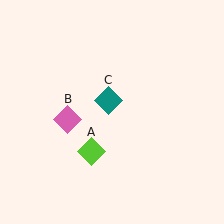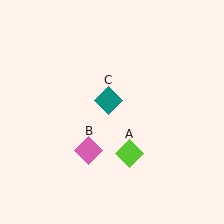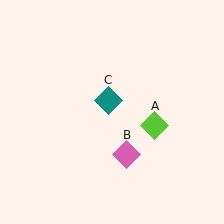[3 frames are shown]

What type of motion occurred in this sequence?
The lime diamond (object A), pink diamond (object B) rotated counterclockwise around the center of the scene.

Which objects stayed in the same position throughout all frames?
Teal diamond (object C) remained stationary.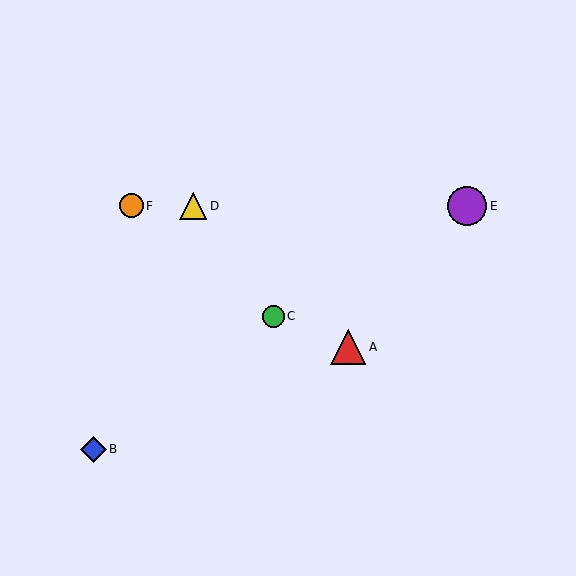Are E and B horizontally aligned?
No, E is at y≈206 and B is at y≈449.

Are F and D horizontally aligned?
Yes, both are at y≈206.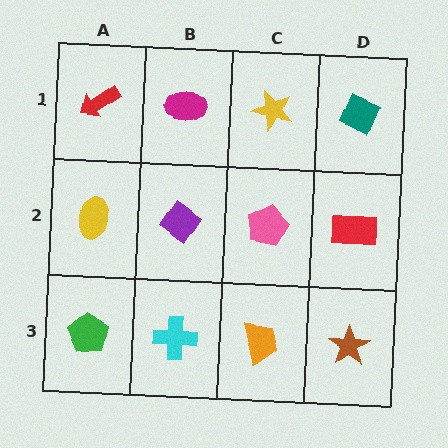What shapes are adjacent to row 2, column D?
A teal diamond (row 1, column D), a brown star (row 3, column D), a pink pentagon (row 2, column C).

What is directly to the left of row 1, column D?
A yellow star.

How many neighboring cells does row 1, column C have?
3.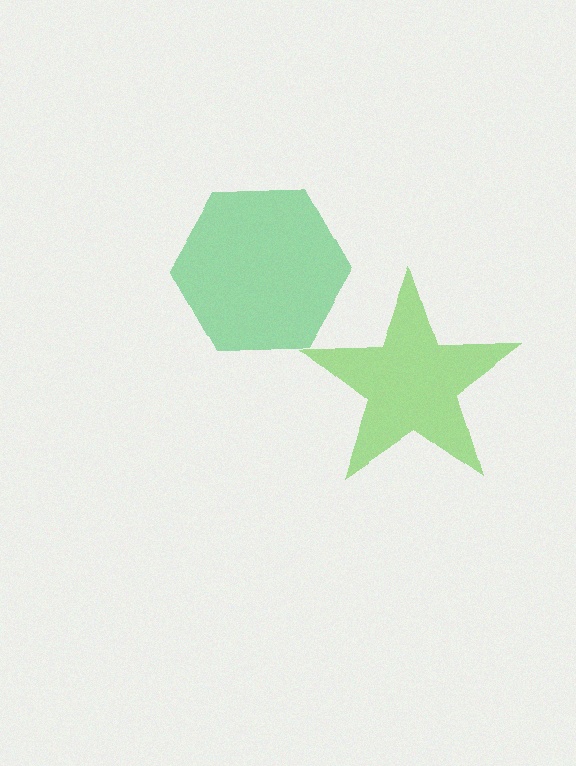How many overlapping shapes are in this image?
There are 2 overlapping shapes in the image.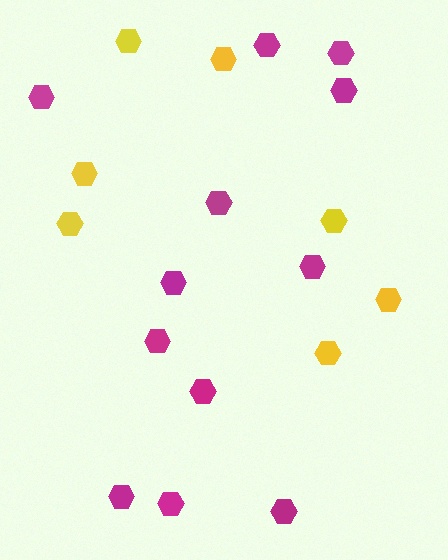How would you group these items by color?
There are 2 groups: one group of magenta hexagons (12) and one group of yellow hexagons (7).